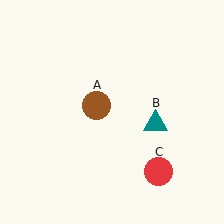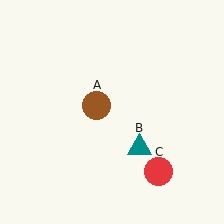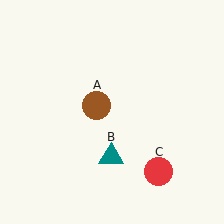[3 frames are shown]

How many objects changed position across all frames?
1 object changed position: teal triangle (object B).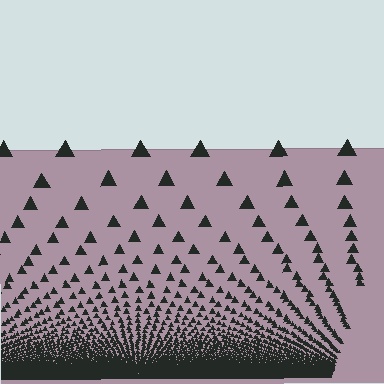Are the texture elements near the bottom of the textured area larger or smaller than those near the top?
Smaller. The gradient is inverted — elements near the bottom are smaller and denser.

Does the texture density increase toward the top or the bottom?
Density increases toward the bottom.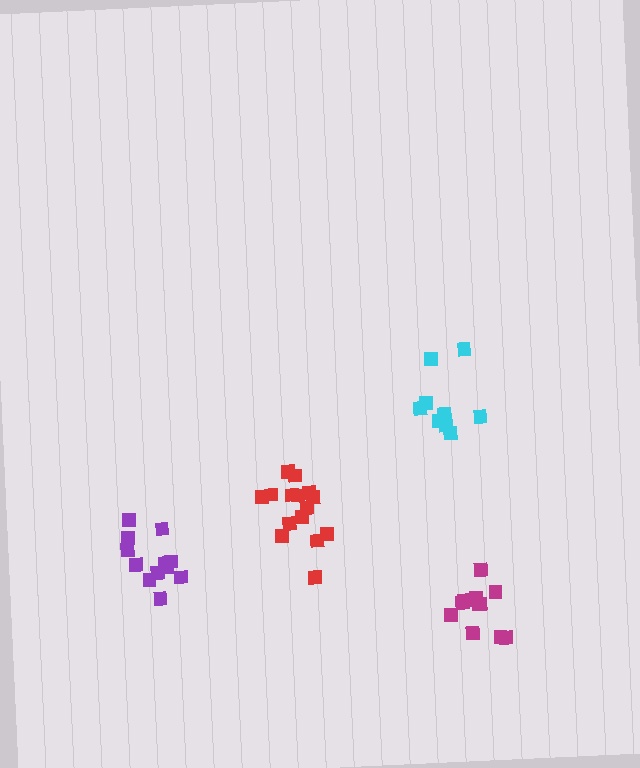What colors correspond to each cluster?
The clusters are colored: red, magenta, purple, cyan.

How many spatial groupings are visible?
There are 4 spatial groupings.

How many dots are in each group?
Group 1: 15 dots, Group 2: 11 dots, Group 3: 12 dots, Group 4: 10 dots (48 total).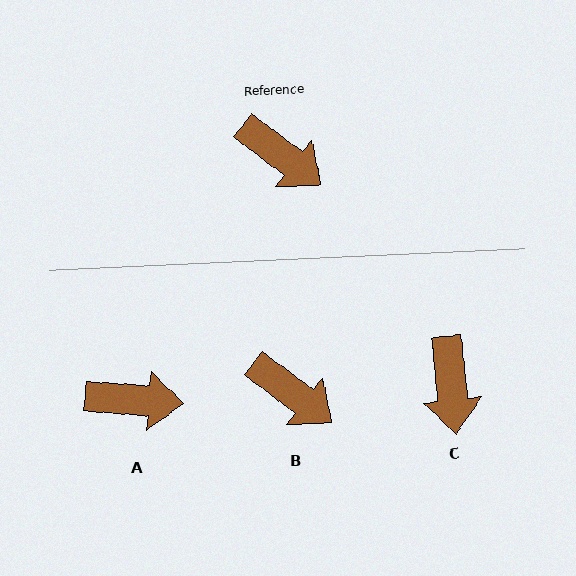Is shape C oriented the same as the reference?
No, it is off by about 47 degrees.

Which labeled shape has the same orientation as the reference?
B.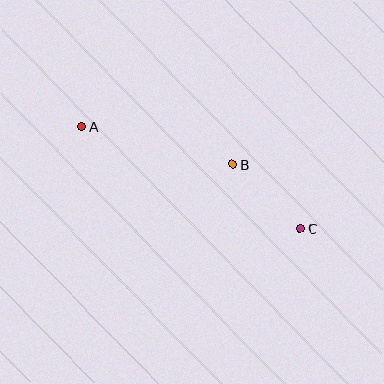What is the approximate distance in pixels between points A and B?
The distance between A and B is approximately 156 pixels.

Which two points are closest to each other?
Points B and C are closest to each other.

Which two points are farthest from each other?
Points A and C are farthest from each other.